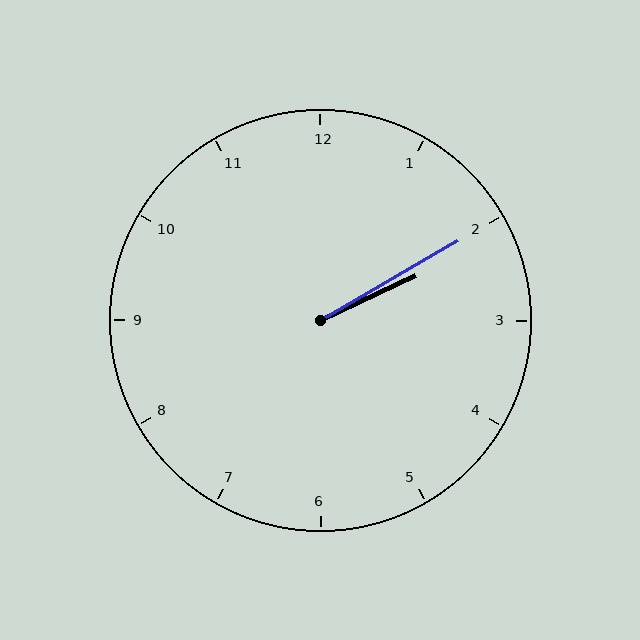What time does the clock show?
2:10.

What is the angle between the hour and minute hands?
Approximately 5 degrees.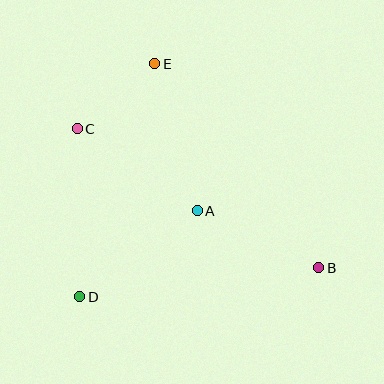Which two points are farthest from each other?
Points B and C are farthest from each other.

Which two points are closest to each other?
Points C and E are closest to each other.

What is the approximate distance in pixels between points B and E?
The distance between B and E is approximately 262 pixels.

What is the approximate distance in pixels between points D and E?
The distance between D and E is approximately 245 pixels.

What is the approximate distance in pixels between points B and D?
The distance between B and D is approximately 240 pixels.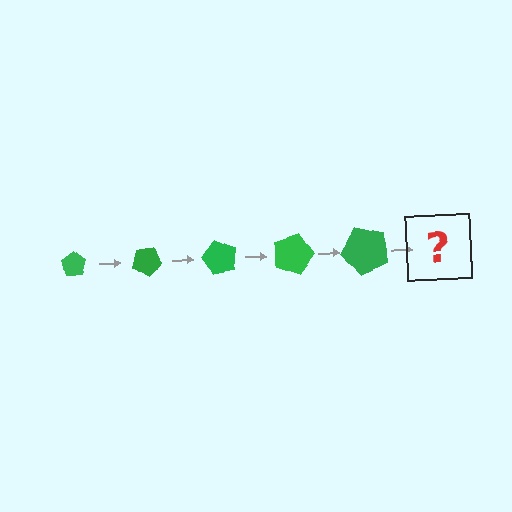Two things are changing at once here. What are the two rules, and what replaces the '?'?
The two rules are that the pentagon grows larger each step and it rotates 30 degrees each step. The '?' should be a pentagon, larger than the previous one and rotated 150 degrees from the start.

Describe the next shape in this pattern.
It should be a pentagon, larger than the previous one and rotated 150 degrees from the start.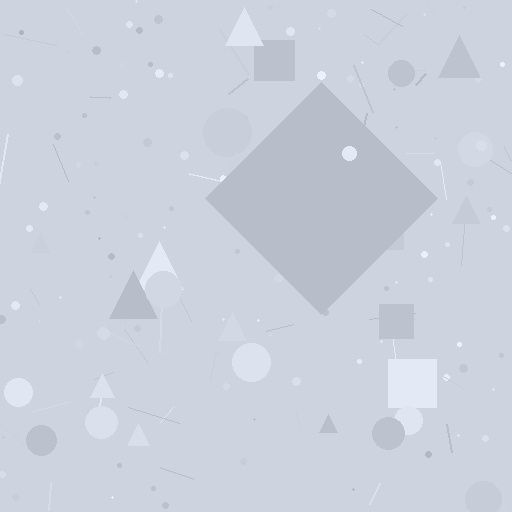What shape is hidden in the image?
A diamond is hidden in the image.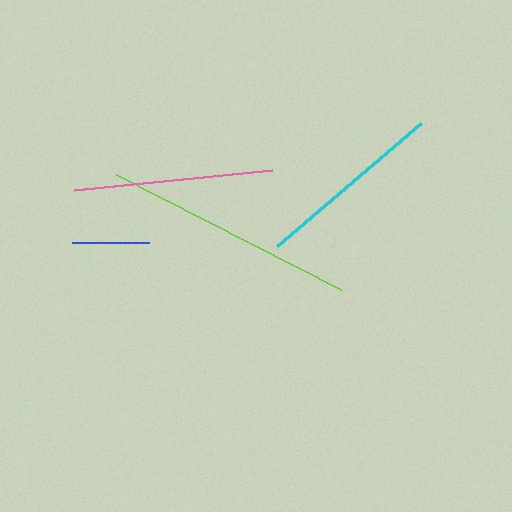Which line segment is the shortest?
The blue line is the shortest at approximately 77 pixels.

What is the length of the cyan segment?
The cyan segment is approximately 189 pixels long.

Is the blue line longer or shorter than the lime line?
The lime line is longer than the blue line.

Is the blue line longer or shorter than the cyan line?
The cyan line is longer than the blue line.